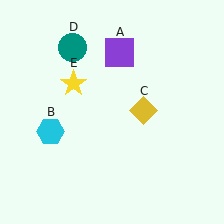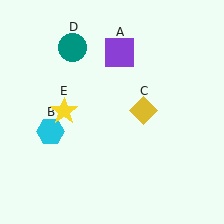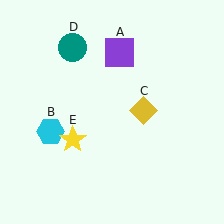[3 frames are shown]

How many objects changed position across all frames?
1 object changed position: yellow star (object E).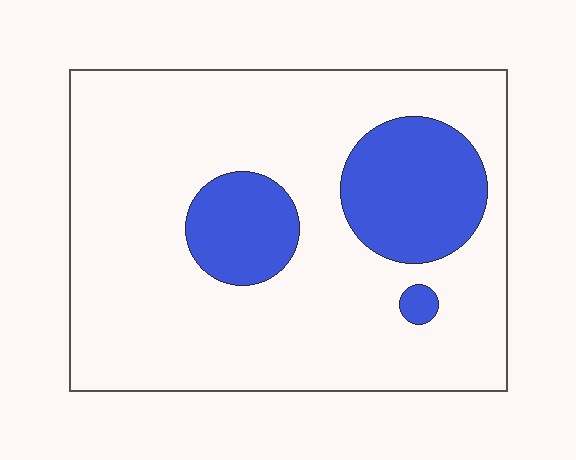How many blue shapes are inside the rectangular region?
3.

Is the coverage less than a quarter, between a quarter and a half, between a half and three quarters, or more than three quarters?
Less than a quarter.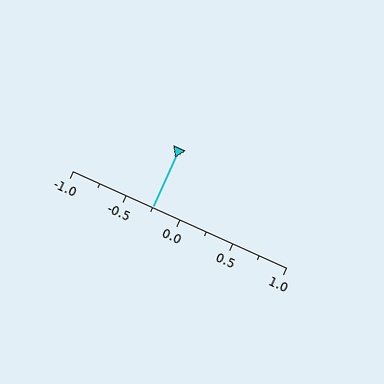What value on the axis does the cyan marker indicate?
The marker indicates approximately -0.25.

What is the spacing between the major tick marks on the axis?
The major ticks are spaced 0.5 apart.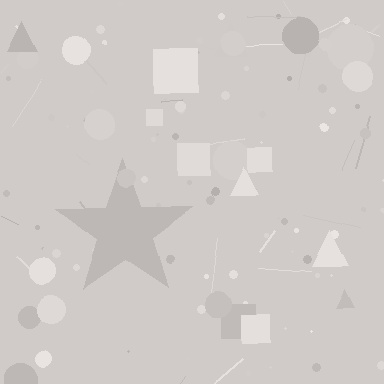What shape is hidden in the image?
A star is hidden in the image.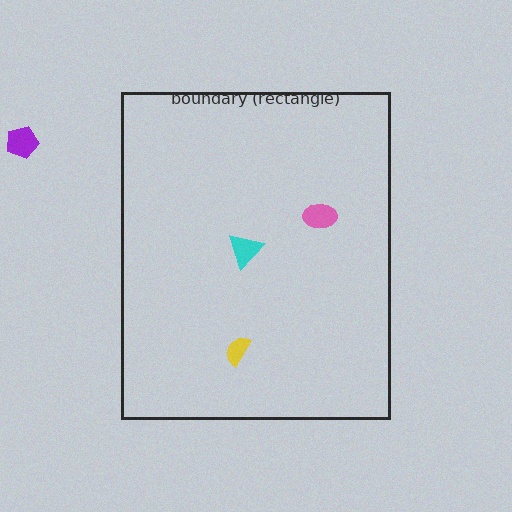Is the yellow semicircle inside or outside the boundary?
Inside.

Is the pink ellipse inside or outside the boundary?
Inside.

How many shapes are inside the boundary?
3 inside, 1 outside.